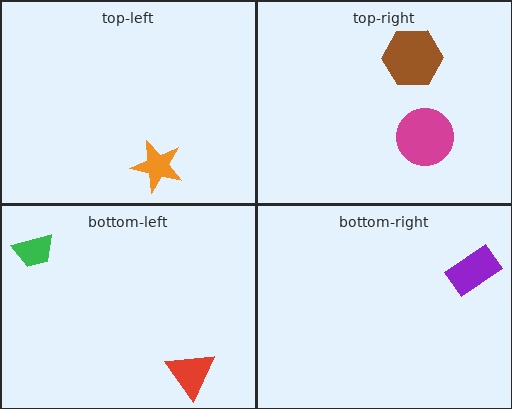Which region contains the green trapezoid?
The bottom-left region.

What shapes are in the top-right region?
The magenta circle, the brown hexagon.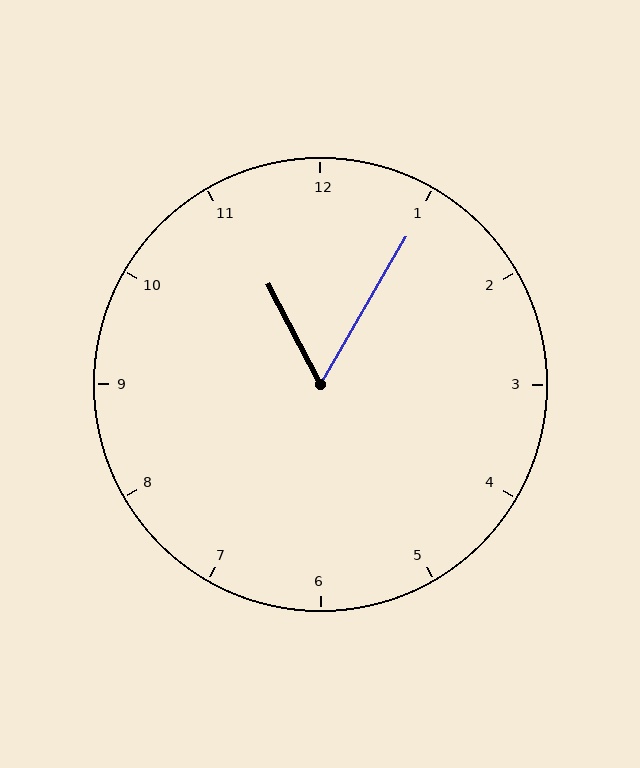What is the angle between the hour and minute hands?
Approximately 58 degrees.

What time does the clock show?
11:05.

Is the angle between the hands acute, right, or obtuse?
It is acute.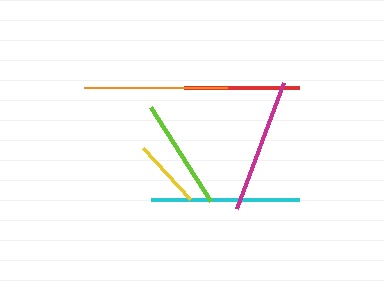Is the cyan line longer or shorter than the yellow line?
The cyan line is longer than the yellow line.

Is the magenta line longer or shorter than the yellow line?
The magenta line is longer than the yellow line.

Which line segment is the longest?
The cyan line is the longest at approximately 148 pixels.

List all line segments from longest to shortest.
From longest to shortest: cyan, orange, magenta, red, lime, yellow.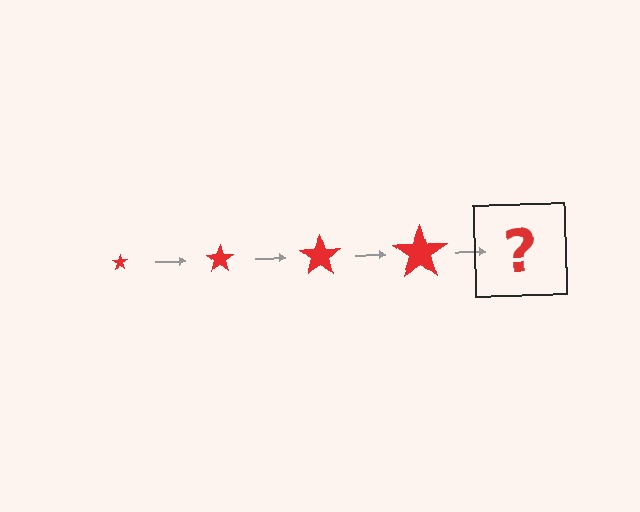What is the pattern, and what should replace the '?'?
The pattern is that the star gets progressively larger each step. The '?' should be a red star, larger than the previous one.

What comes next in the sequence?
The next element should be a red star, larger than the previous one.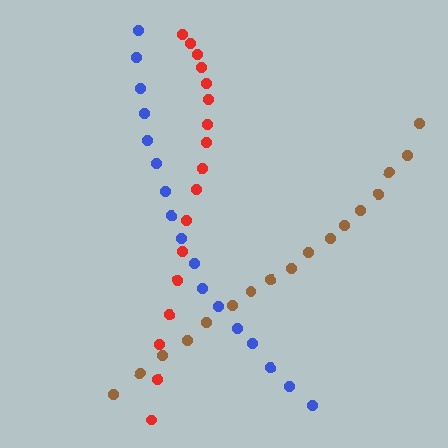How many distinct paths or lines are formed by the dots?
There are 3 distinct paths.